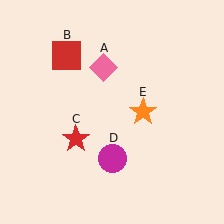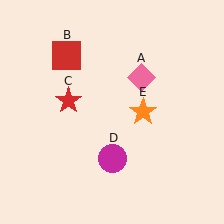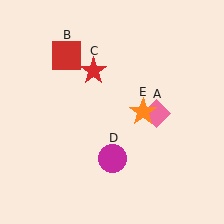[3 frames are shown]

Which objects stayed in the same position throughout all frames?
Red square (object B) and magenta circle (object D) and orange star (object E) remained stationary.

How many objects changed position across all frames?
2 objects changed position: pink diamond (object A), red star (object C).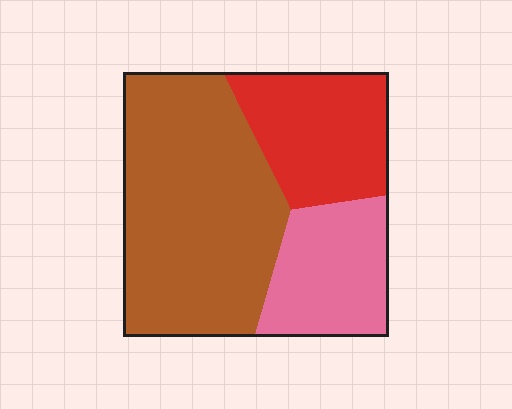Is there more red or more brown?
Brown.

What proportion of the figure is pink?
Pink takes up about one fifth (1/5) of the figure.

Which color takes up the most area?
Brown, at roughly 55%.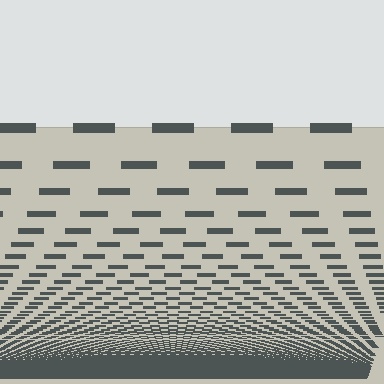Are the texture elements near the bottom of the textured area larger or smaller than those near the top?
Smaller. The gradient is inverted — elements near the bottom are smaller and denser.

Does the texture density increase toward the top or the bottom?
Density increases toward the bottom.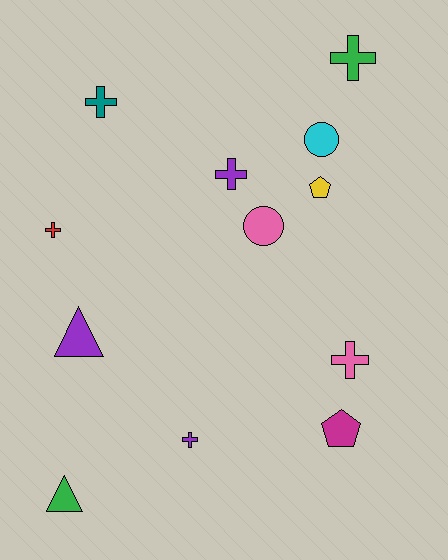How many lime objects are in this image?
There are no lime objects.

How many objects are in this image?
There are 12 objects.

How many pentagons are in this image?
There are 2 pentagons.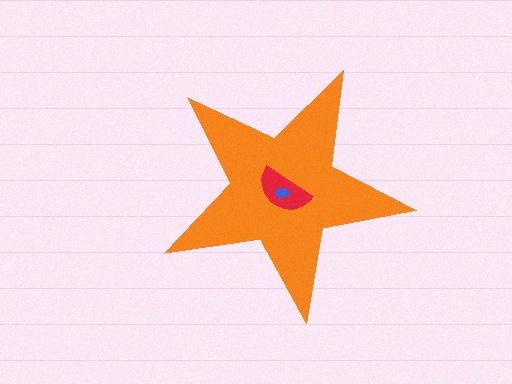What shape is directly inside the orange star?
The red semicircle.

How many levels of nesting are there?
3.